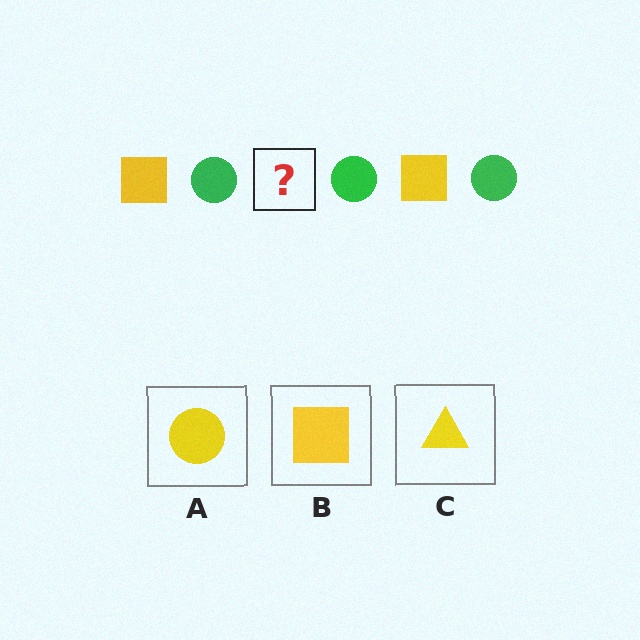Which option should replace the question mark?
Option B.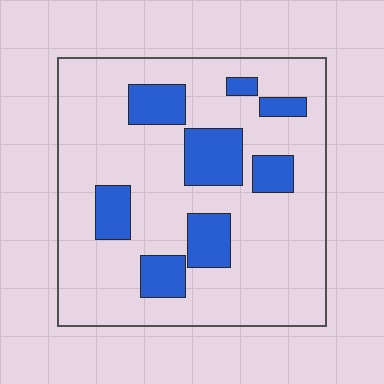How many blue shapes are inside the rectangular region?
8.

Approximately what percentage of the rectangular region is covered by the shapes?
Approximately 20%.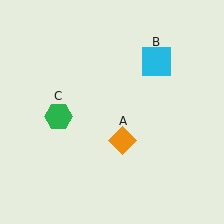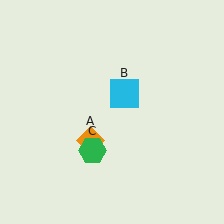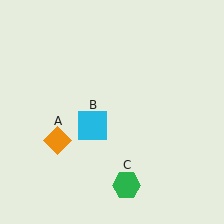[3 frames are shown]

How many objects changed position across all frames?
3 objects changed position: orange diamond (object A), cyan square (object B), green hexagon (object C).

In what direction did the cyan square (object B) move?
The cyan square (object B) moved down and to the left.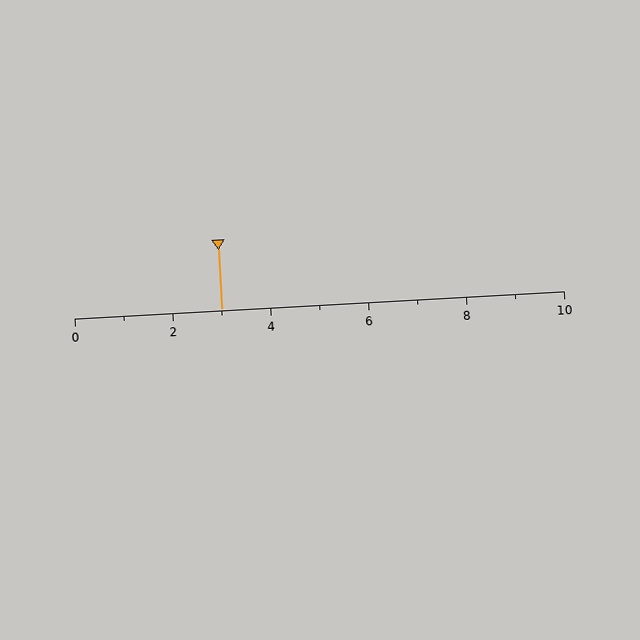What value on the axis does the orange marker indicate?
The marker indicates approximately 3.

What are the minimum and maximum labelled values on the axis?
The axis runs from 0 to 10.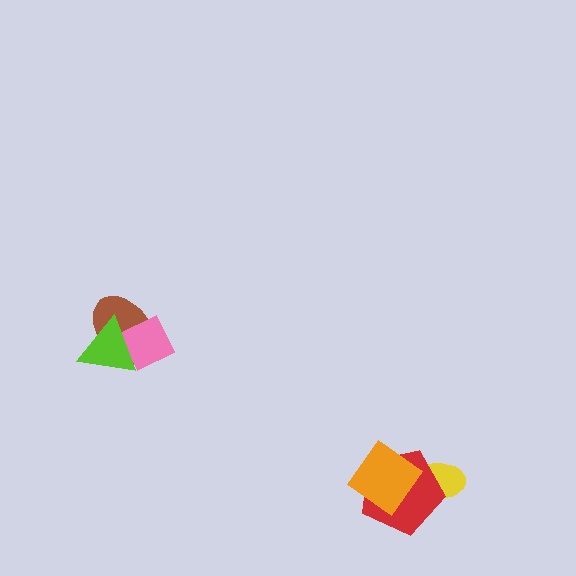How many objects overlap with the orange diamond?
2 objects overlap with the orange diamond.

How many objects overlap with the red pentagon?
2 objects overlap with the red pentagon.